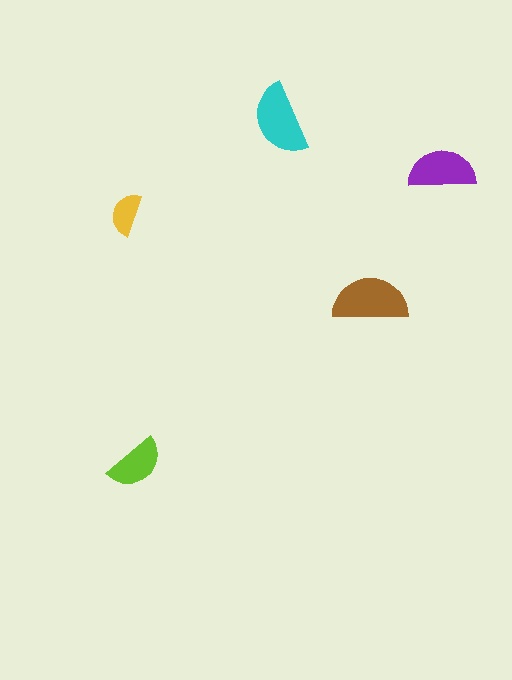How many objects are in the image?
There are 5 objects in the image.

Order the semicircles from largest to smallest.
the brown one, the cyan one, the purple one, the lime one, the yellow one.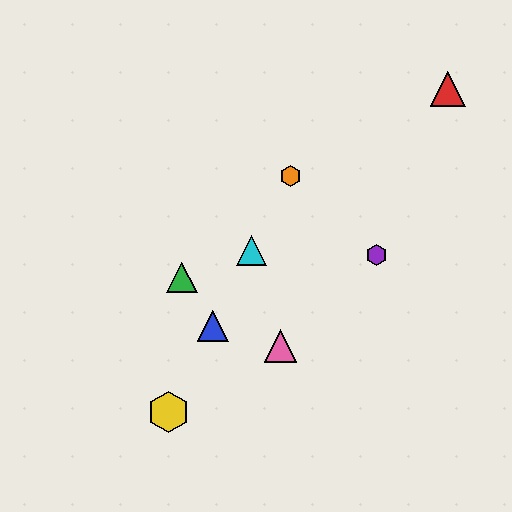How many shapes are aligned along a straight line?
4 shapes (the blue triangle, the yellow hexagon, the orange hexagon, the cyan triangle) are aligned along a straight line.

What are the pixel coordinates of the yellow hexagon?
The yellow hexagon is at (168, 412).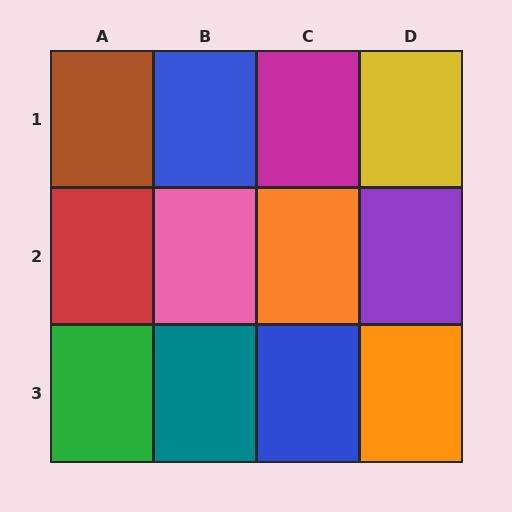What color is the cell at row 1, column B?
Blue.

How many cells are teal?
1 cell is teal.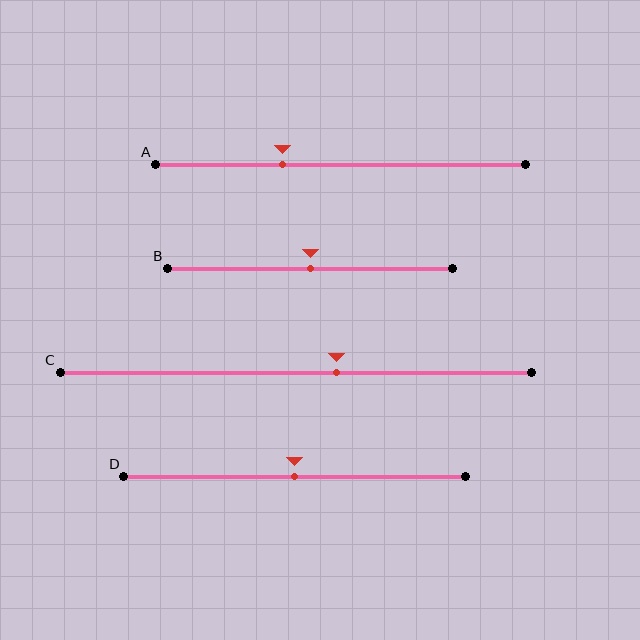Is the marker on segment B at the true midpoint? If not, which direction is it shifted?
Yes, the marker on segment B is at the true midpoint.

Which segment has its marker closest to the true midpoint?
Segment B has its marker closest to the true midpoint.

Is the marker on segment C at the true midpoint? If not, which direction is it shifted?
No, the marker on segment C is shifted to the right by about 9% of the segment length.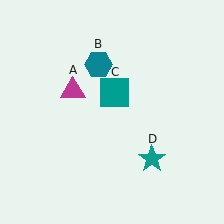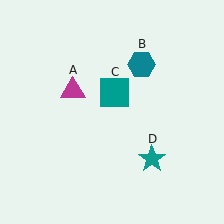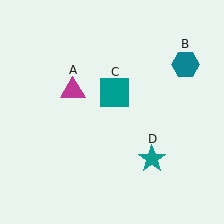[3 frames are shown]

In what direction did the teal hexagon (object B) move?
The teal hexagon (object B) moved right.